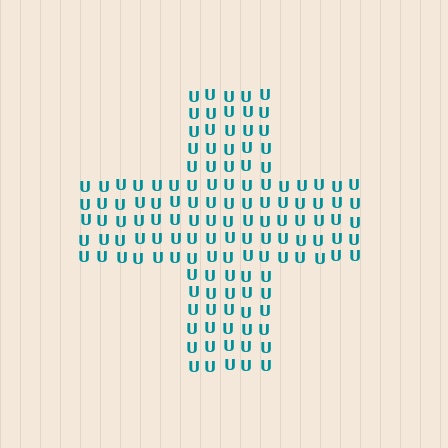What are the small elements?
The small elements are letter U's.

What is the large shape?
The large shape is a cross.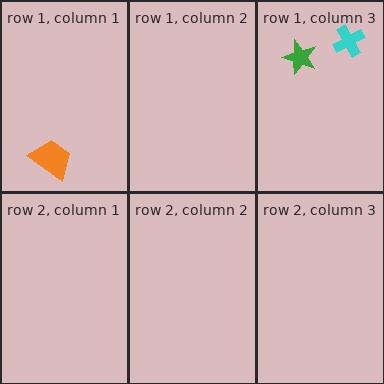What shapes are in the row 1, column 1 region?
The orange trapezoid.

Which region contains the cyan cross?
The row 1, column 3 region.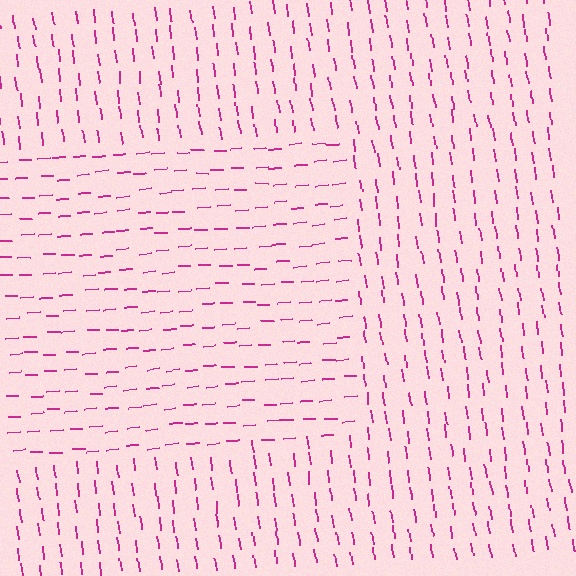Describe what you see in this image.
The image is filled with small magenta line segments. A rectangle region in the image has lines oriented differently from the surrounding lines, creating a visible texture boundary.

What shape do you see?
I see a rectangle.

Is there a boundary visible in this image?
Yes, there is a texture boundary formed by a change in line orientation.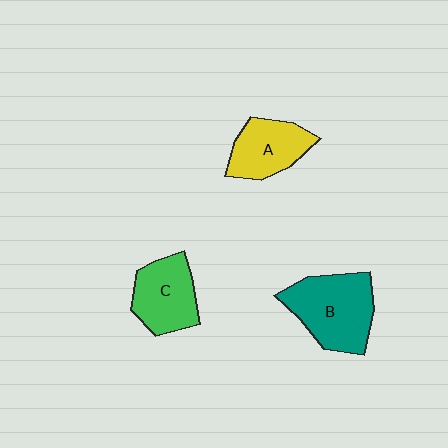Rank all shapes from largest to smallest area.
From largest to smallest: B (teal), C (green), A (yellow).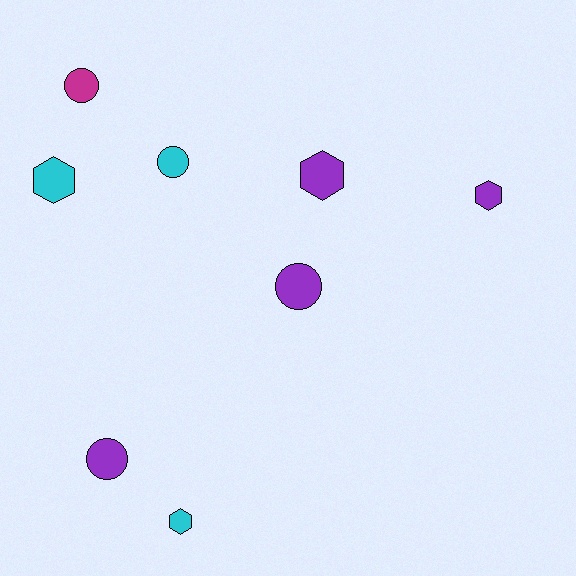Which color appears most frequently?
Purple, with 4 objects.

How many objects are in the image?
There are 8 objects.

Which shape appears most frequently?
Circle, with 4 objects.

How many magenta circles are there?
There is 1 magenta circle.